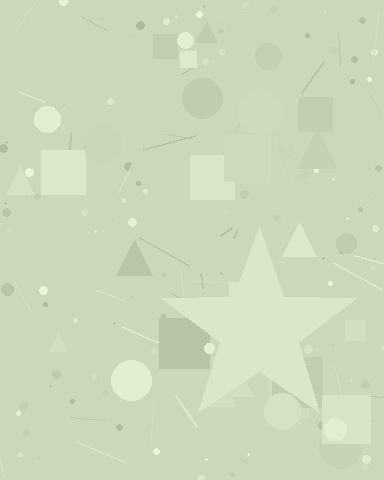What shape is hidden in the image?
A star is hidden in the image.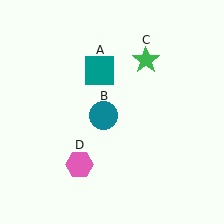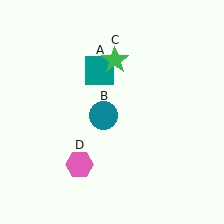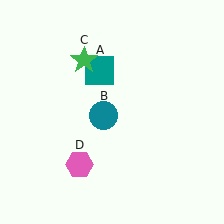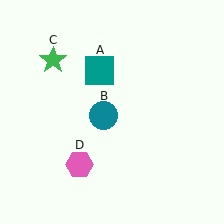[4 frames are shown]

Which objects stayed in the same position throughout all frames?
Teal square (object A) and teal circle (object B) and pink hexagon (object D) remained stationary.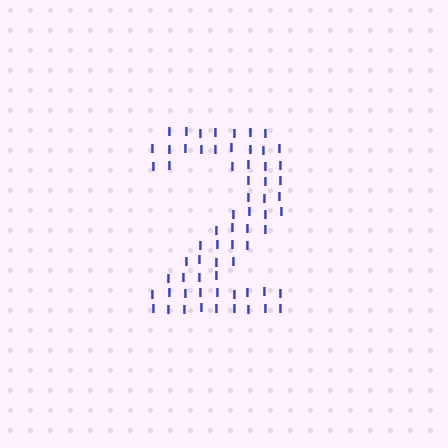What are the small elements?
The small elements are letter I's.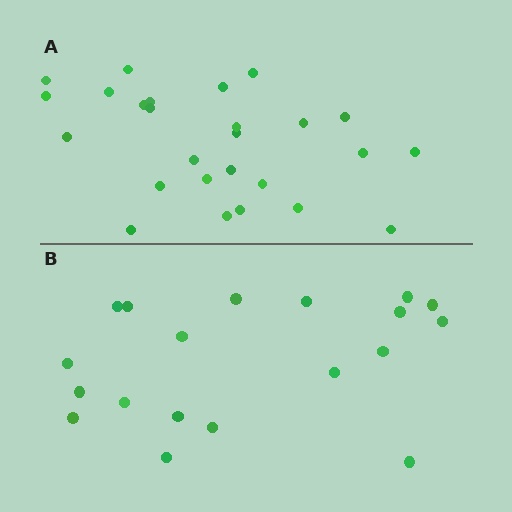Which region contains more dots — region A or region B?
Region A (the top region) has more dots.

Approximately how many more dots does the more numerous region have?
Region A has roughly 8 or so more dots than region B.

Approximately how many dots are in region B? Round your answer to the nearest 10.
About 20 dots. (The exact count is 19, which rounds to 20.)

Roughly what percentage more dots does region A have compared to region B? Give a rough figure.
About 35% more.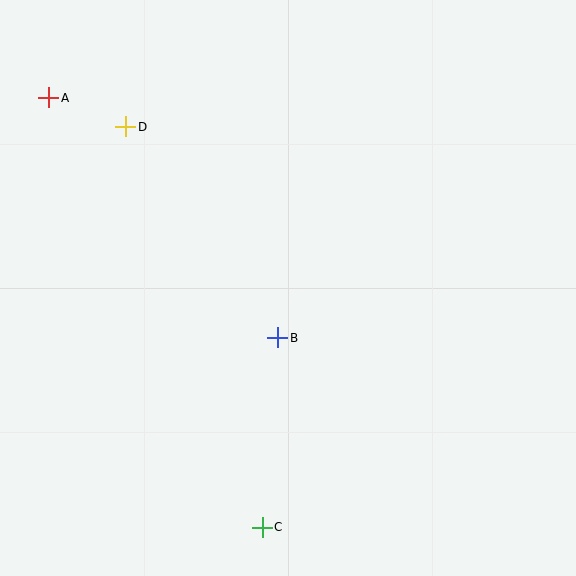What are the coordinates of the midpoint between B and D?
The midpoint between B and D is at (202, 232).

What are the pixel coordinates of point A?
Point A is at (49, 98).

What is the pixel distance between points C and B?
The distance between C and B is 190 pixels.